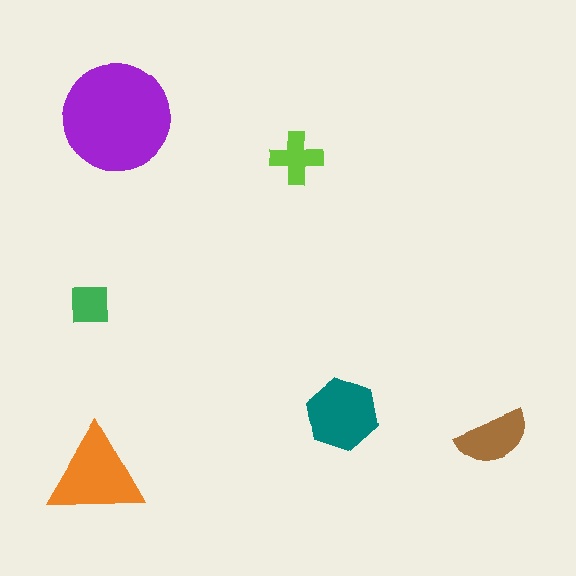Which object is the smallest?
The green square.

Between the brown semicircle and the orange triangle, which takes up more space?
The orange triangle.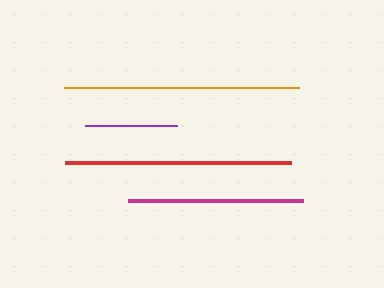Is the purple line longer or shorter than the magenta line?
The magenta line is longer than the purple line.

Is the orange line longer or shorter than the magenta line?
The orange line is longer than the magenta line.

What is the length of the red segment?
The red segment is approximately 226 pixels long.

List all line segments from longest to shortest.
From longest to shortest: orange, red, magenta, purple.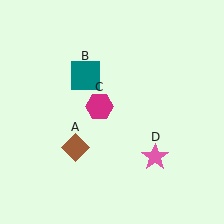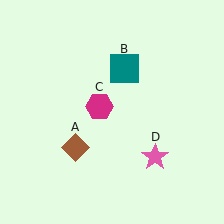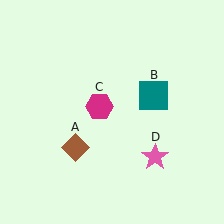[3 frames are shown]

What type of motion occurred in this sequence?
The teal square (object B) rotated clockwise around the center of the scene.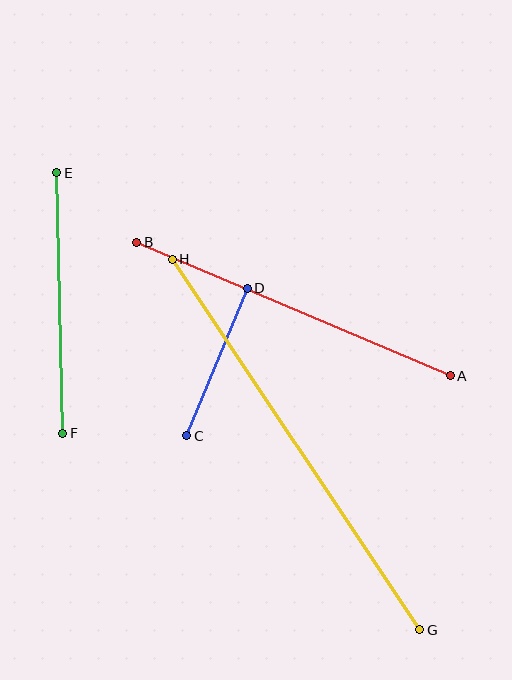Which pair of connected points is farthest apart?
Points G and H are farthest apart.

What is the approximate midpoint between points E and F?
The midpoint is at approximately (60, 303) pixels.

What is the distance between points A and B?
The distance is approximately 341 pixels.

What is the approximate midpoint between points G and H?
The midpoint is at approximately (296, 444) pixels.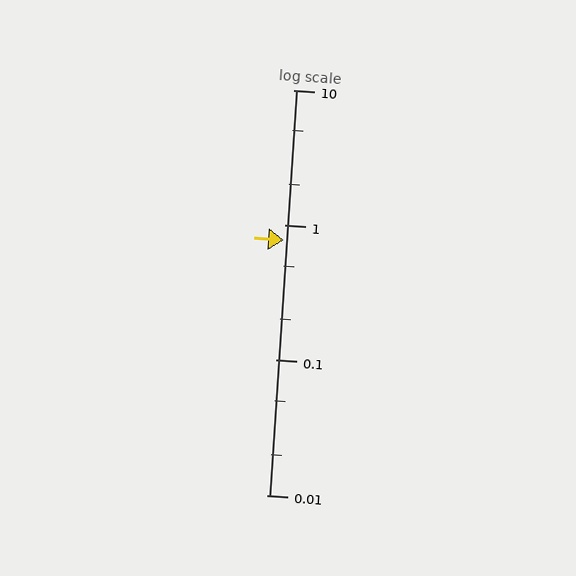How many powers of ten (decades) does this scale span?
The scale spans 3 decades, from 0.01 to 10.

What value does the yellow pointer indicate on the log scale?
The pointer indicates approximately 0.77.